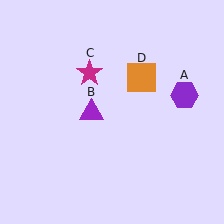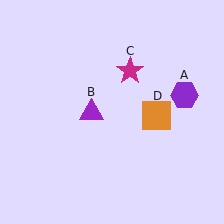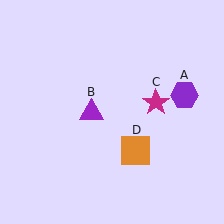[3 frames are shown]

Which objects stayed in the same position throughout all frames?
Purple hexagon (object A) and purple triangle (object B) remained stationary.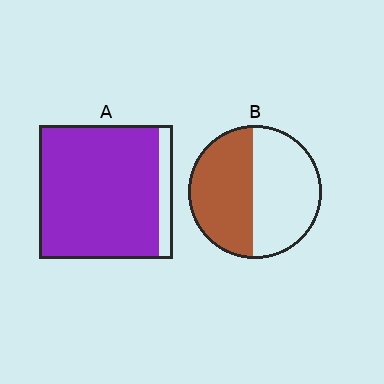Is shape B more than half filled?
Roughly half.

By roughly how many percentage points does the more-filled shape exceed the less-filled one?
By roughly 40 percentage points (A over B).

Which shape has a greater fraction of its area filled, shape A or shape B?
Shape A.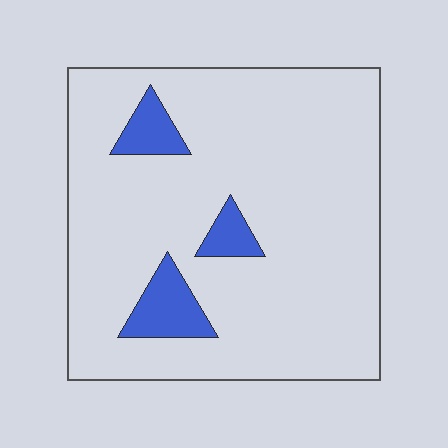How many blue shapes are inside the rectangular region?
3.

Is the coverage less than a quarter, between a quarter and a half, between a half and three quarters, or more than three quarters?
Less than a quarter.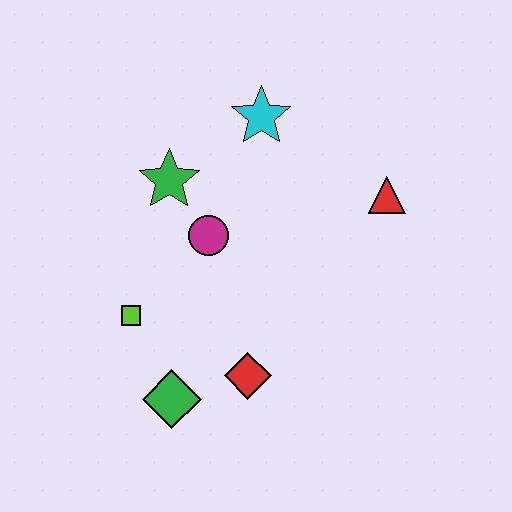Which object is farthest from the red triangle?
The green diamond is farthest from the red triangle.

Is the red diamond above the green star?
No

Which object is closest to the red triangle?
The cyan star is closest to the red triangle.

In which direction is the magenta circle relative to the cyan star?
The magenta circle is below the cyan star.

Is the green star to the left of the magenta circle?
Yes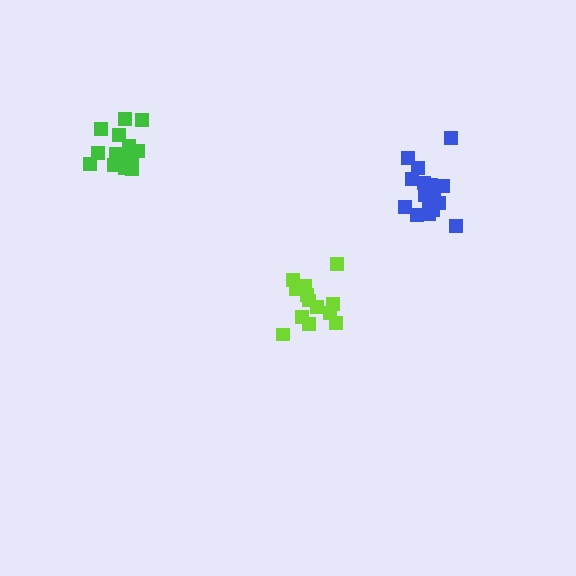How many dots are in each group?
Group 1: 16 dots, Group 2: 13 dots, Group 3: 16 dots (45 total).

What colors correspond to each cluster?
The clusters are colored: green, lime, blue.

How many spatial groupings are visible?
There are 3 spatial groupings.